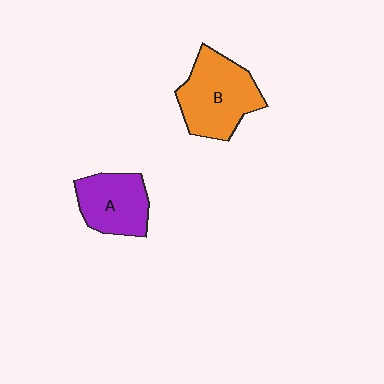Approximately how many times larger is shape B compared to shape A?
Approximately 1.3 times.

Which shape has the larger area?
Shape B (orange).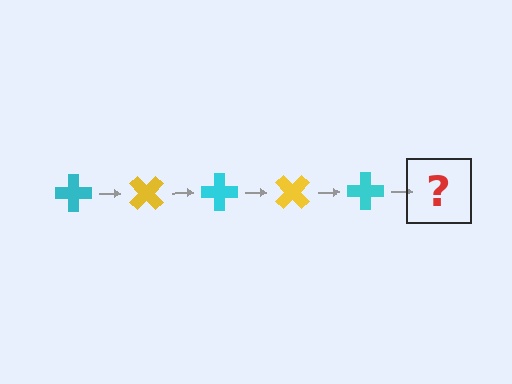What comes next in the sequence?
The next element should be a yellow cross, rotated 225 degrees from the start.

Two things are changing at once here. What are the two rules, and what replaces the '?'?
The two rules are that it rotates 45 degrees each step and the color cycles through cyan and yellow. The '?' should be a yellow cross, rotated 225 degrees from the start.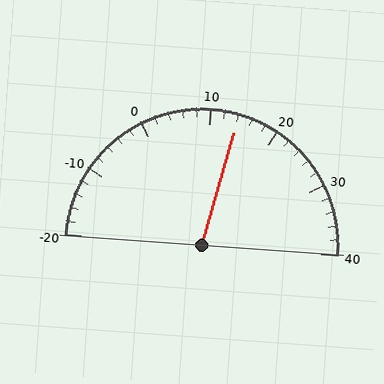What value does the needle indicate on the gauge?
The needle indicates approximately 14.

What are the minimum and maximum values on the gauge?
The gauge ranges from -20 to 40.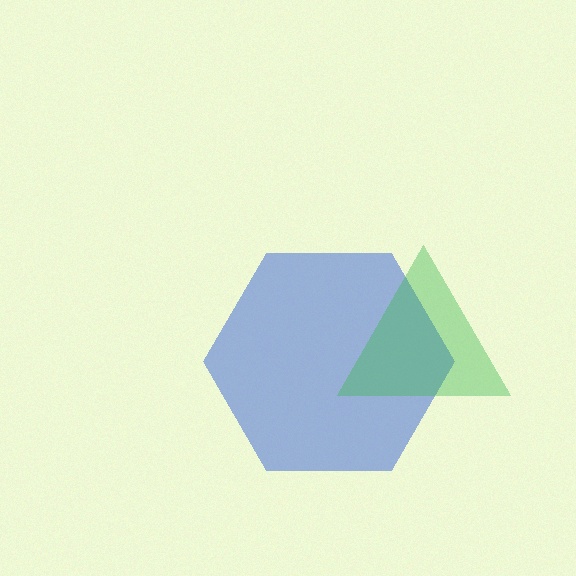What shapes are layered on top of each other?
The layered shapes are: a blue hexagon, a green triangle.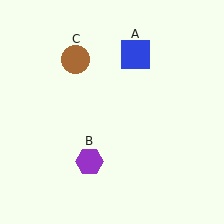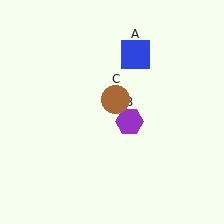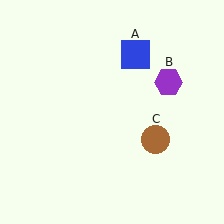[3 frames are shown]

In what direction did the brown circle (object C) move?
The brown circle (object C) moved down and to the right.